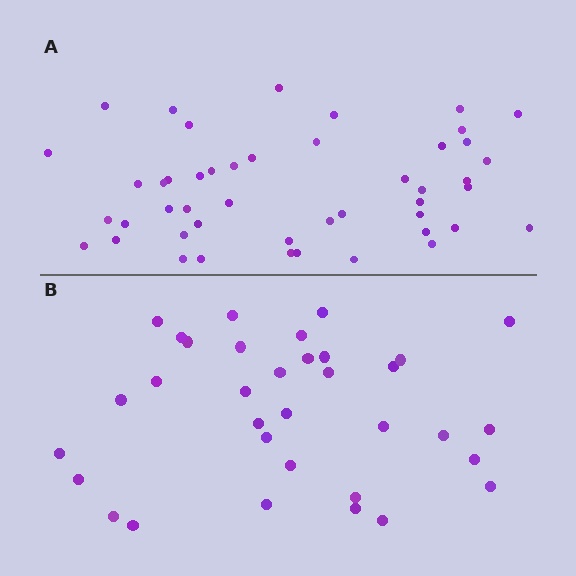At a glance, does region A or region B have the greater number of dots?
Region A (the top region) has more dots.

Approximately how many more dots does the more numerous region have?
Region A has approximately 15 more dots than region B.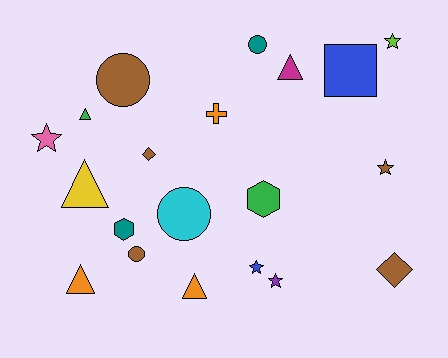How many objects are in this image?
There are 20 objects.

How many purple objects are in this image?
There is 1 purple object.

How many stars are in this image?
There are 5 stars.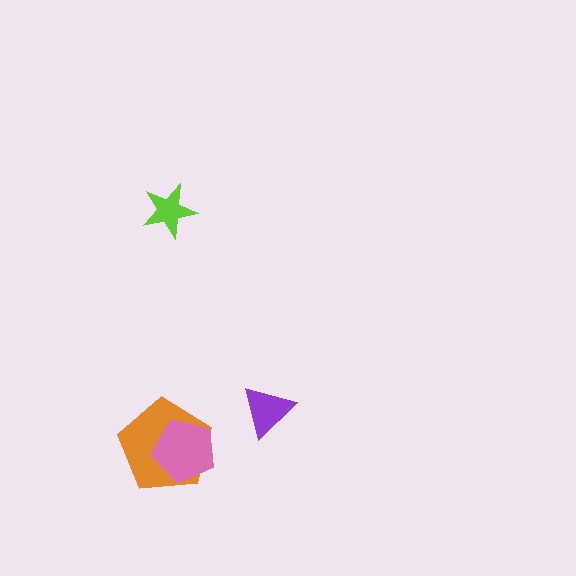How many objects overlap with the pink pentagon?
1 object overlaps with the pink pentagon.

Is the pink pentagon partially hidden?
No, no other shape covers it.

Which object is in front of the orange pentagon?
The pink pentagon is in front of the orange pentagon.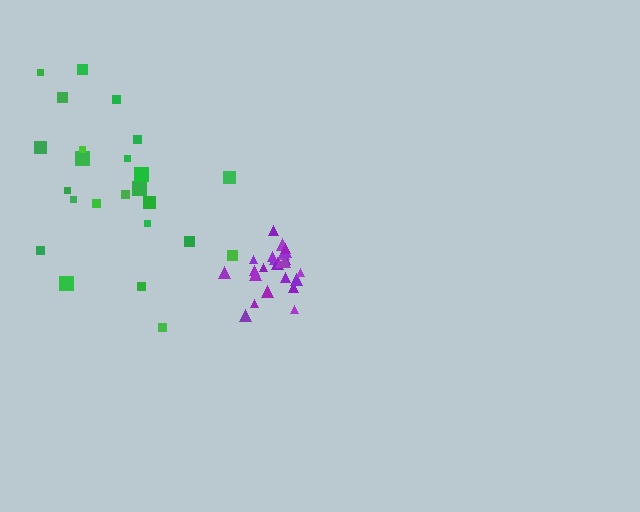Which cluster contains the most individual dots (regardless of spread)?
Purple (25).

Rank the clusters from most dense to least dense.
purple, green.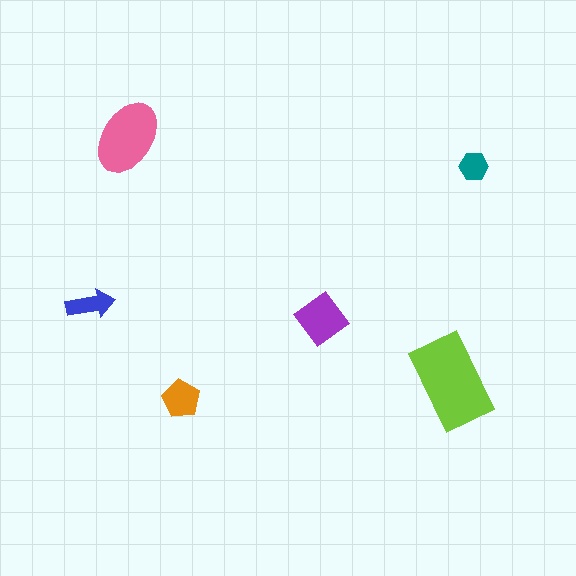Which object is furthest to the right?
The teal hexagon is rightmost.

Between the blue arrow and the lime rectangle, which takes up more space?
The lime rectangle.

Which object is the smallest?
The teal hexagon.